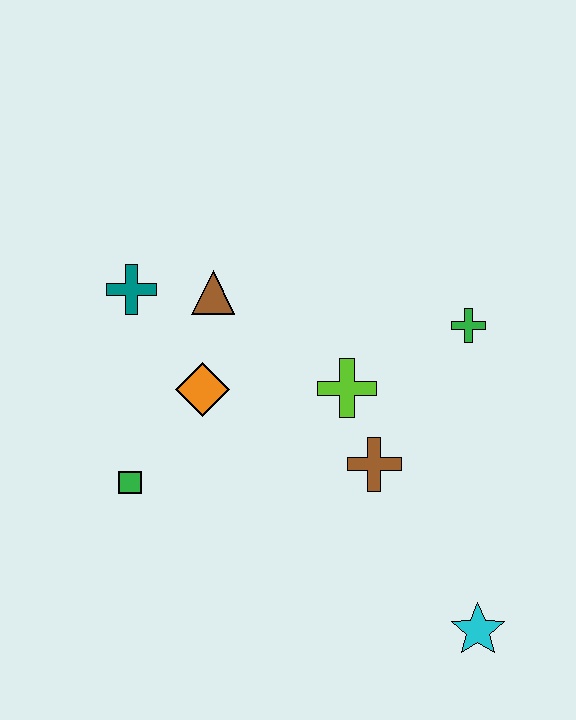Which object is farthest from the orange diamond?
The cyan star is farthest from the orange diamond.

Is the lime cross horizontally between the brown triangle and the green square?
No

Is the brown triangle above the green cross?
Yes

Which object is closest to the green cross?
The lime cross is closest to the green cross.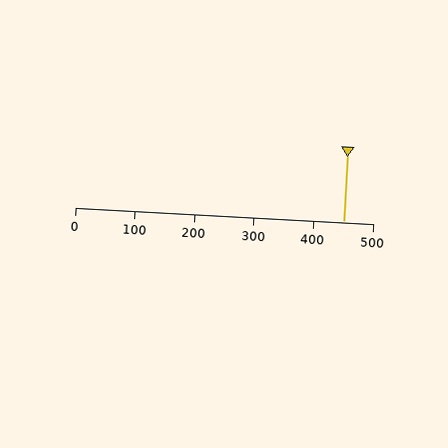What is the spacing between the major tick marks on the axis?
The major ticks are spaced 100 apart.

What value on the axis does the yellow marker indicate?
The marker indicates approximately 450.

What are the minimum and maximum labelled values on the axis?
The axis runs from 0 to 500.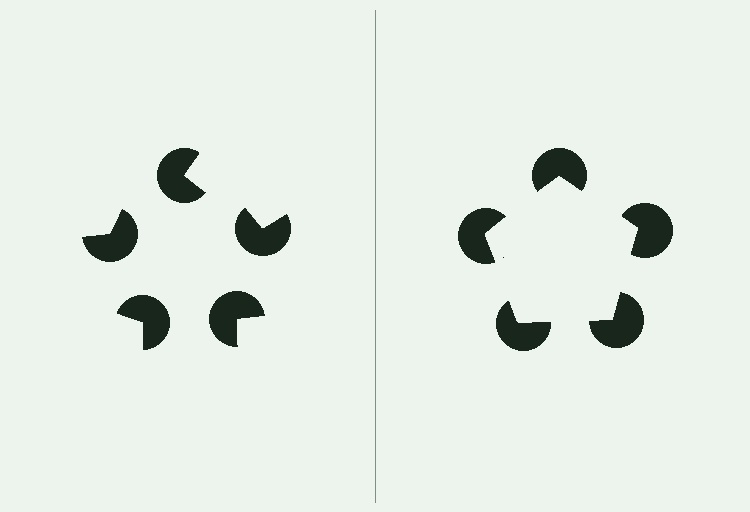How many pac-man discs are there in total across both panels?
10 — 5 on each side.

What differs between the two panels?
The pac-man discs are positioned identically on both sides; only the wedge orientations differ. On the right they align to a pentagon; on the left they are misaligned.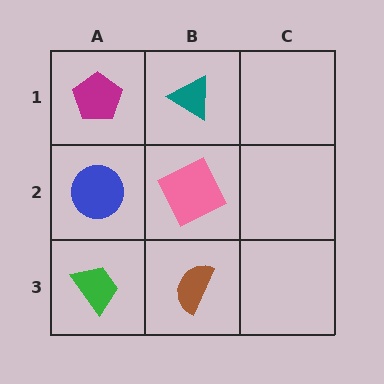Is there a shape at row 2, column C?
No, that cell is empty.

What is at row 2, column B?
A pink square.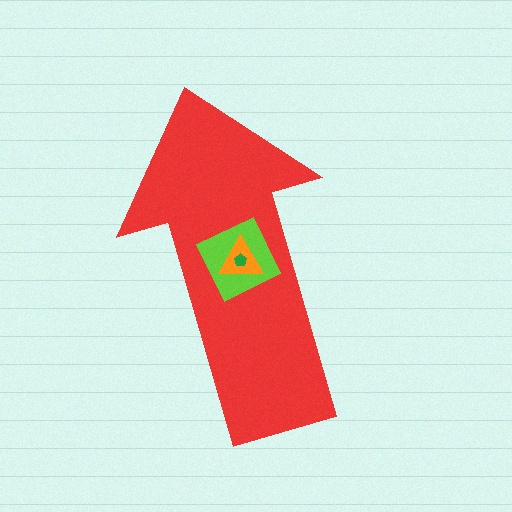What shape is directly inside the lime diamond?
The orange triangle.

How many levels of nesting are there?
4.